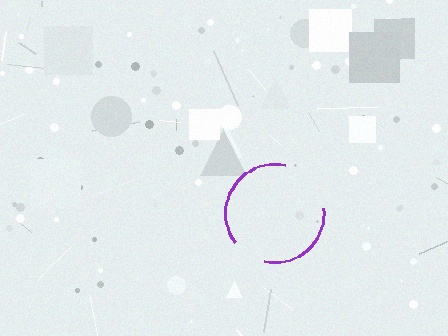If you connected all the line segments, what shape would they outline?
They would outline a circle.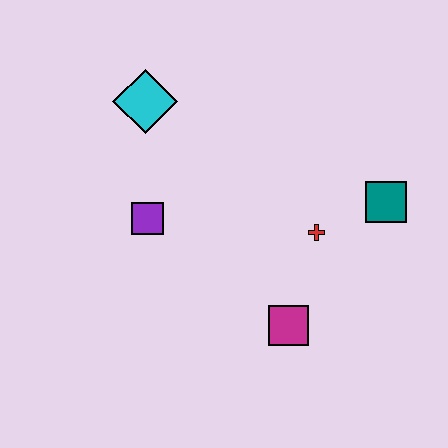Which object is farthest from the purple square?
The teal square is farthest from the purple square.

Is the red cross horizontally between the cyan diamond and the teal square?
Yes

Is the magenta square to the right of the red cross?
No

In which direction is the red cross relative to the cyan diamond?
The red cross is to the right of the cyan diamond.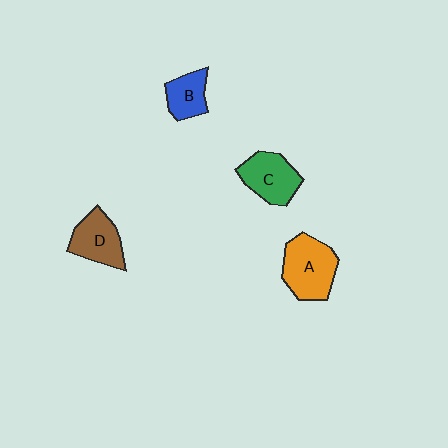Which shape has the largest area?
Shape A (orange).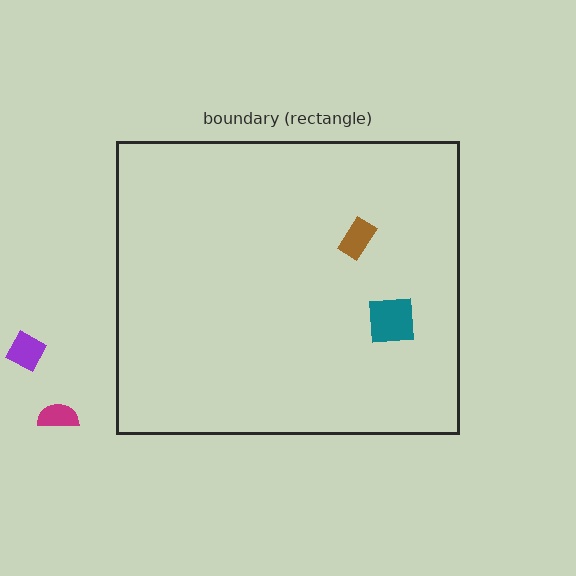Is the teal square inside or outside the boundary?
Inside.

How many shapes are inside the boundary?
2 inside, 2 outside.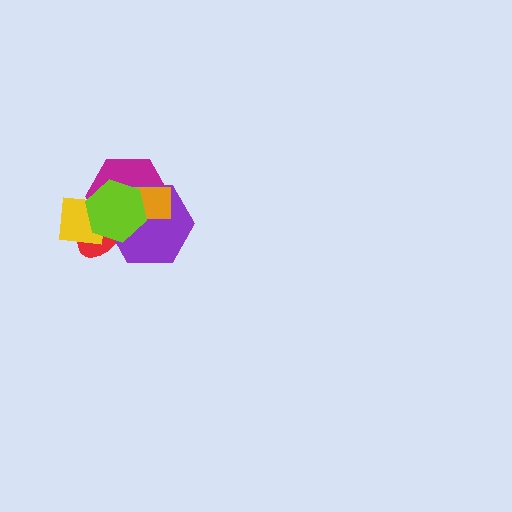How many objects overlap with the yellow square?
3 objects overlap with the yellow square.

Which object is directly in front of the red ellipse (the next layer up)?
The yellow square is directly in front of the red ellipse.